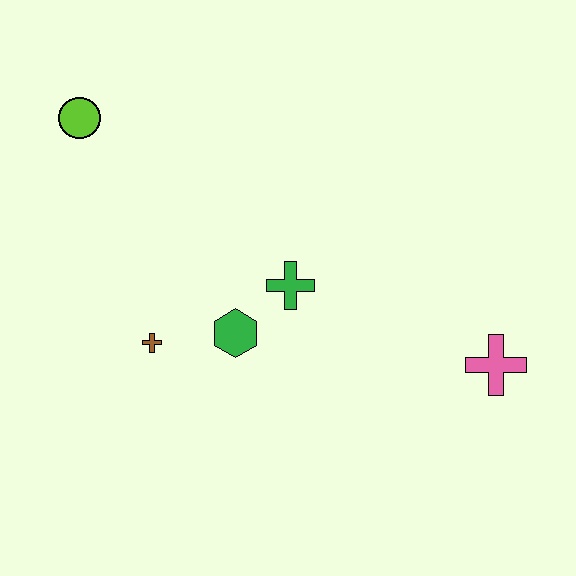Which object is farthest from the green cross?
The lime circle is farthest from the green cross.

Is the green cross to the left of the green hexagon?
No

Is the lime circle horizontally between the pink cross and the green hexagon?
No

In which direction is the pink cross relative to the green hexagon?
The pink cross is to the right of the green hexagon.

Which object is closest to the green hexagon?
The green cross is closest to the green hexagon.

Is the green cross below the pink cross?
No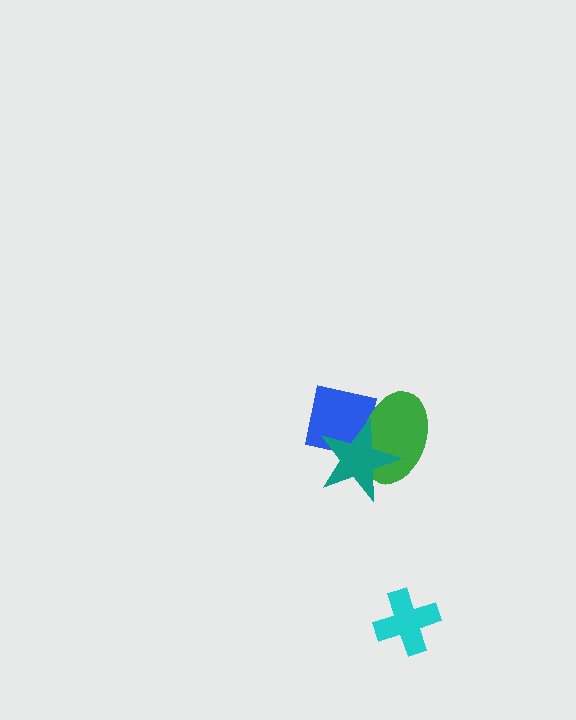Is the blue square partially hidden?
Yes, it is partially covered by another shape.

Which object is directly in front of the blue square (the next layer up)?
The green ellipse is directly in front of the blue square.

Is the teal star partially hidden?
No, no other shape covers it.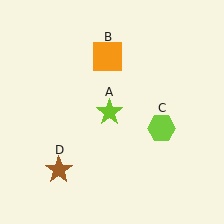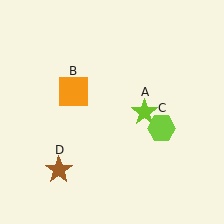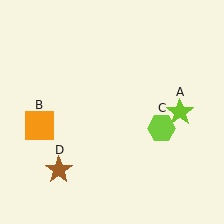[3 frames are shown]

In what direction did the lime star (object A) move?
The lime star (object A) moved right.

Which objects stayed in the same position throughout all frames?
Lime hexagon (object C) and brown star (object D) remained stationary.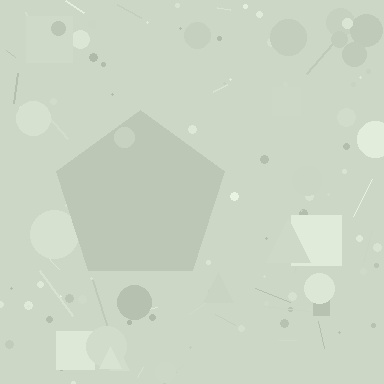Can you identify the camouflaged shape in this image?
The camouflaged shape is a pentagon.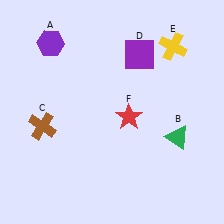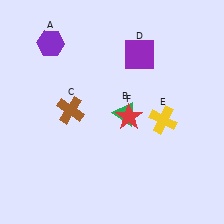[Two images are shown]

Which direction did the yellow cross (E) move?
The yellow cross (E) moved down.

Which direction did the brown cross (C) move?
The brown cross (C) moved right.